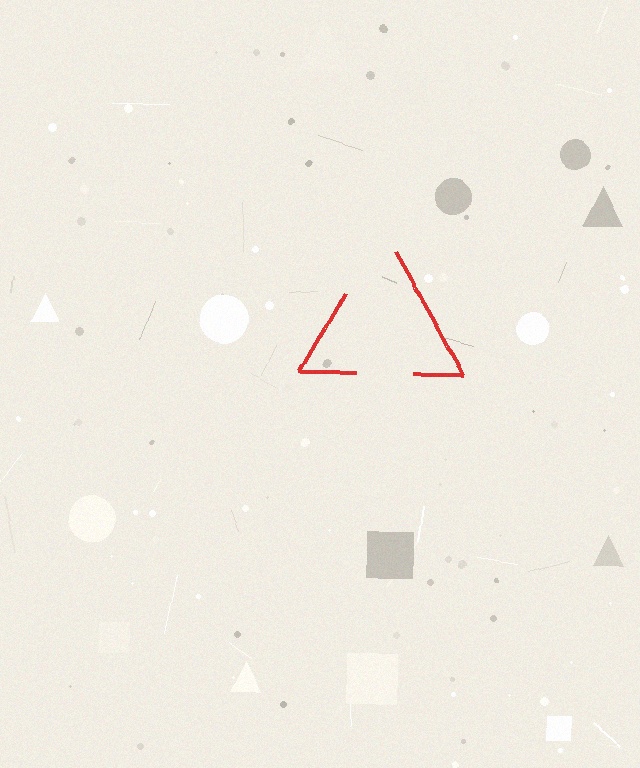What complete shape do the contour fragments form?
The contour fragments form a triangle.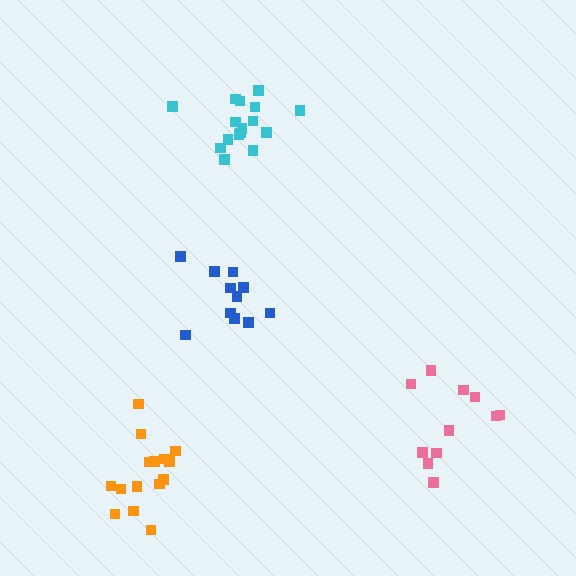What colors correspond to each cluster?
The clusters are colored: pink, orange, cyan, blue.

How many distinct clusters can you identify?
There are 4 distinct clusters.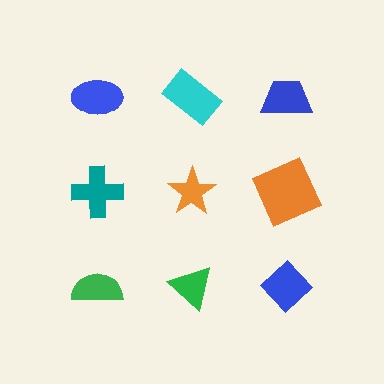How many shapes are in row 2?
3 shapes.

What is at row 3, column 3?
A blue diamond.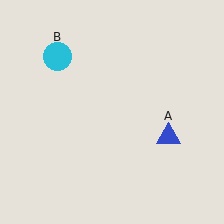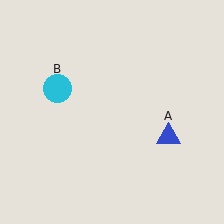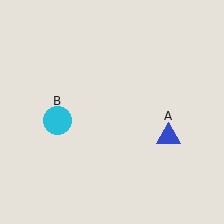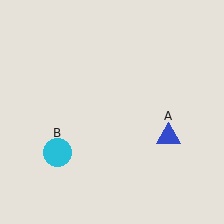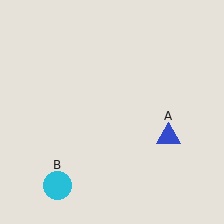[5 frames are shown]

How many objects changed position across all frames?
1 object changed position: cyan circle (object B).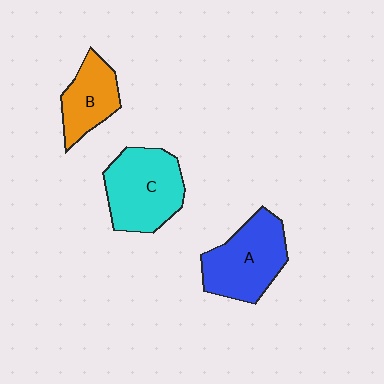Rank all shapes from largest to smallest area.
From largest to smallest: C (cyan), A (blue), B (orange).